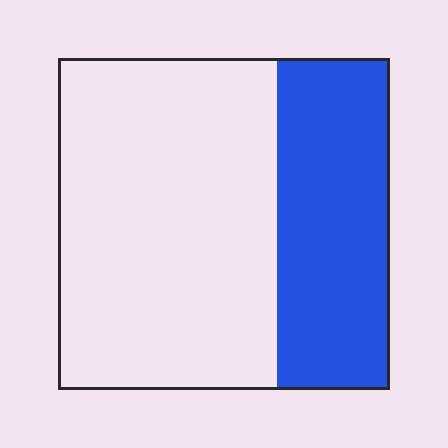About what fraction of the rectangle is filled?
About one third (1/3).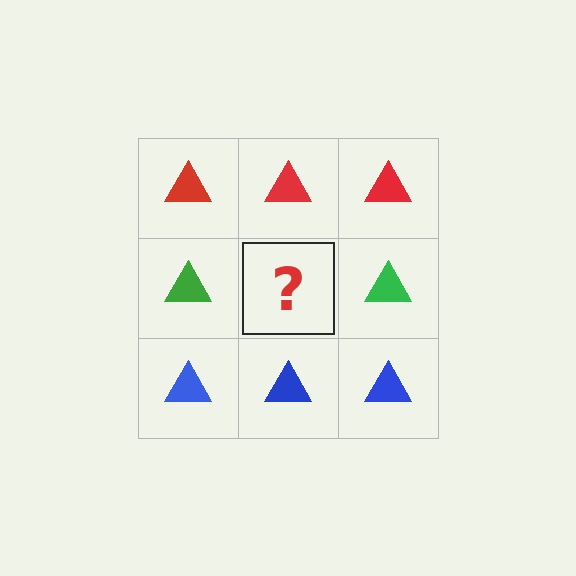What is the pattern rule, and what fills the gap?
The rule is that each row has a consistent color. The gap should be filled with a green triangle.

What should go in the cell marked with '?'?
The missing cell should contain a green triangle.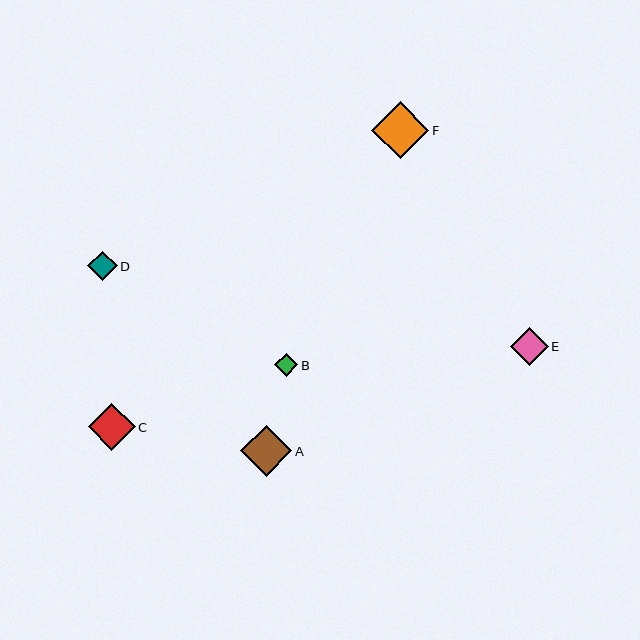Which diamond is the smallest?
Diamond B is the smallest with a size of approximately 23 pixels.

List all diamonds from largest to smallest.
From largest to smallest: F, A, C, E, D, B.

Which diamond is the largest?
Diamond F is the largest with a size of approximately 57 pixels.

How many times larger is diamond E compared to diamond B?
Diamond E is approximately 1.7 times the size of diamond B.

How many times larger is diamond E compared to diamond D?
Diamond E is approximately 1.3 times the size of diamond D.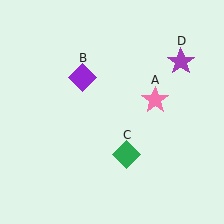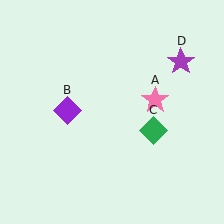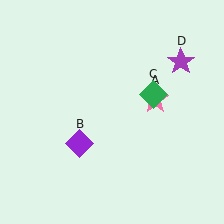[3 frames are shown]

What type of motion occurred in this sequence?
The purple diamond (object B), green diamond (object C) rotated counterclockwise around the center of the scene.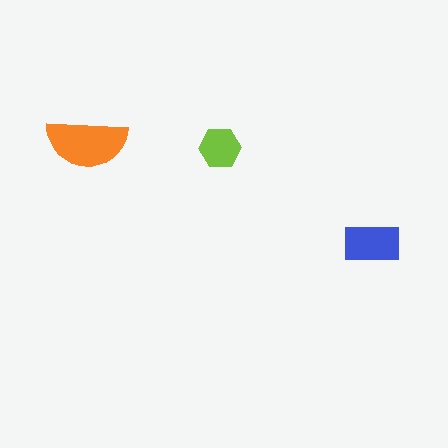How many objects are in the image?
There are 3 objects in the image.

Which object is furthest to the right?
The blue rectangle is rightmost.